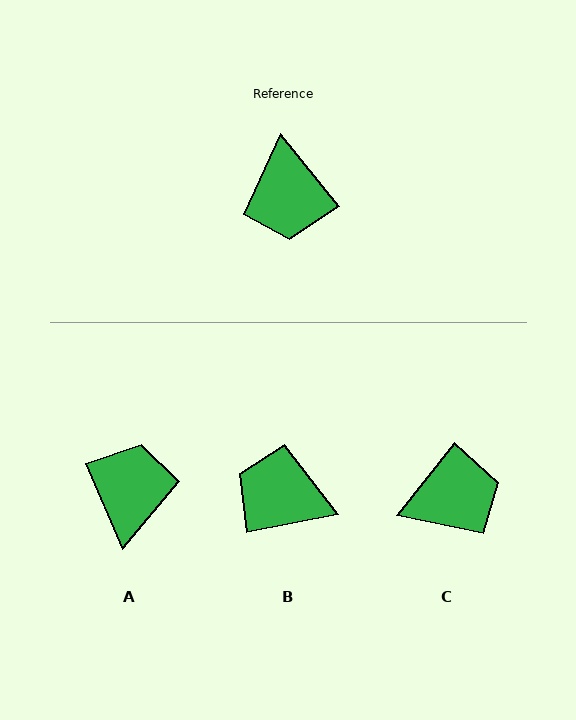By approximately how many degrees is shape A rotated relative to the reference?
Approximately 164 degrees counter-clockwise.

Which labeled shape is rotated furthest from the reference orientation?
A, about 164 degrees away.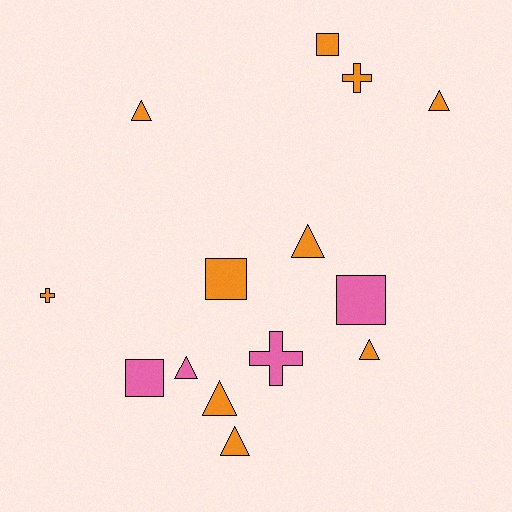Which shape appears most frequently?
Triangle, with 7 objects.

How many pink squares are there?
There are 2 pink squares.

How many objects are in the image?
There are 14 objects.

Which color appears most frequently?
Orange, with 10 objects.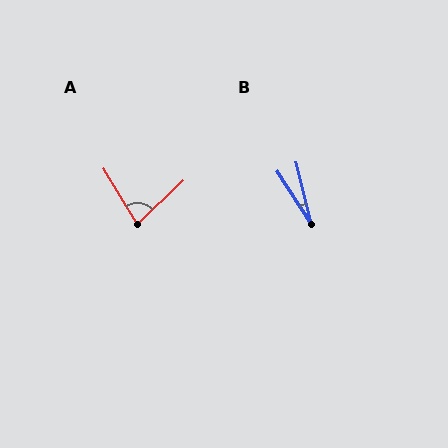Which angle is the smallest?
B, at approximately 19 degrees.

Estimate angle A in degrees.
Approximately 77 degrees.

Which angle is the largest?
A, at approximately 77 degrees.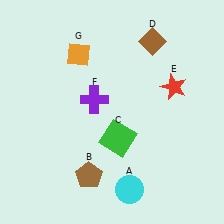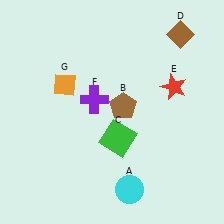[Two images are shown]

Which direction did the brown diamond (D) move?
The brown diamond (D) moved right.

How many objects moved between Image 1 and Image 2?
3 objects moved between the two images.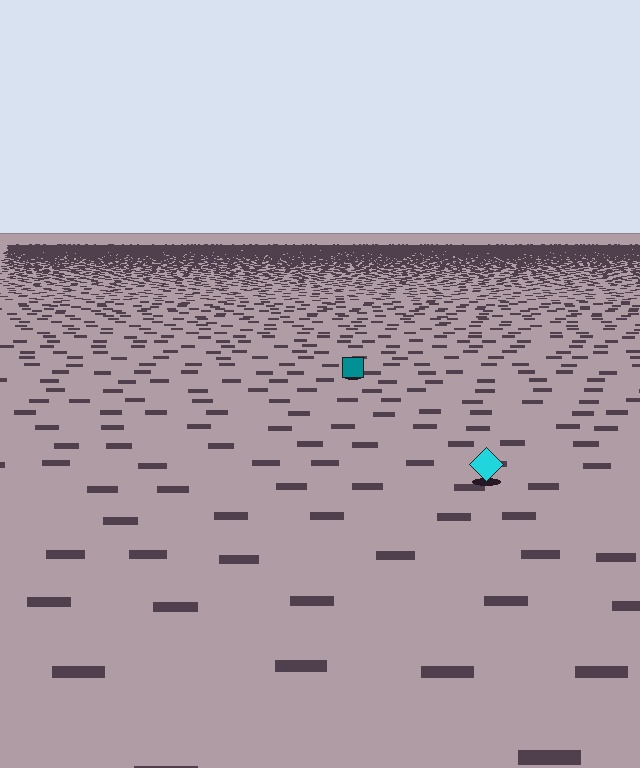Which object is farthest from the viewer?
The teal square is farthest from the viewer. It appears smaller and the ground texture around it is denser.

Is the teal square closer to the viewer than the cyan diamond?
No. The cyan diamond is closer — you can tell from the texture gradient: the ground texture is coarser near it.